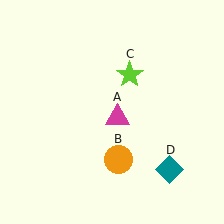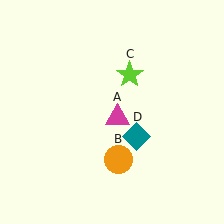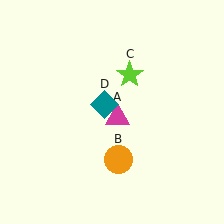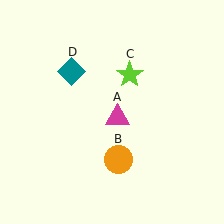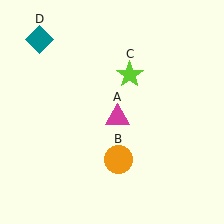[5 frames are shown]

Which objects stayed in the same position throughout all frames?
Magenta triangle (object A) and orange circle (object B) and lime star (object C) remained stationary.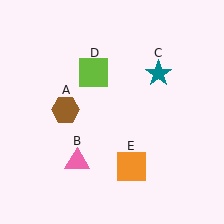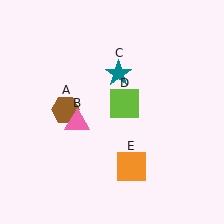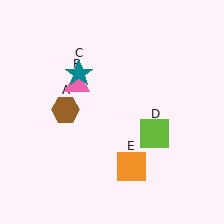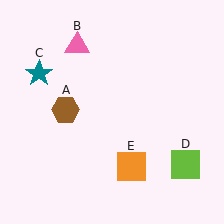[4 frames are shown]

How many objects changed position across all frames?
3 objects changed position: pink triangle (object B), teal star (object C), lime square (object D).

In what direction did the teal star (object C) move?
The teal star (object C) moved left.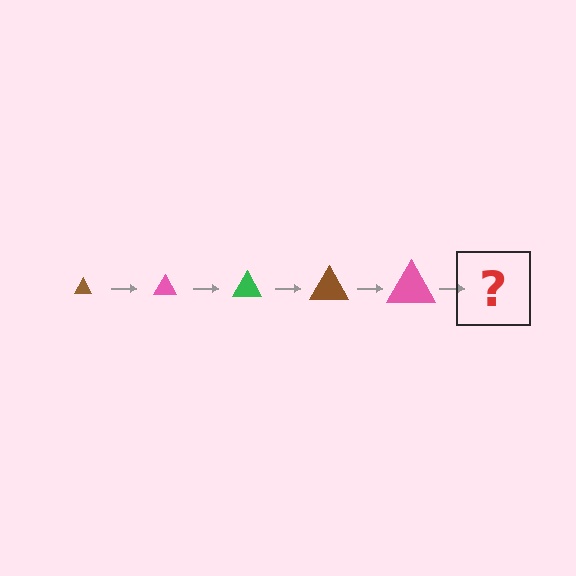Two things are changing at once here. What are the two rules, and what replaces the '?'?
The two rules are that the triangle grows larger each step and the color cycles through brown, pink, and green. The '?' should be a green triangle, larger than the previous one.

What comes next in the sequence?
The next element should be a green triangle, larger than the previous one.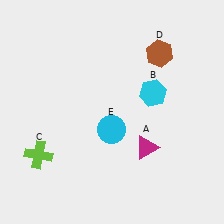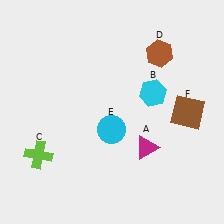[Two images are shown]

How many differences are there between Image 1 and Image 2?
There is 1 difference between the two images.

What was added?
A brown square (F) was added in Image 2.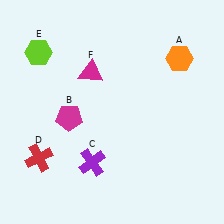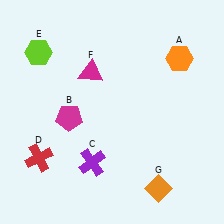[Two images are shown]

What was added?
An orange diamond (G) was added in Image 2.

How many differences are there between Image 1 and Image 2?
There is 1 difference between the two images.